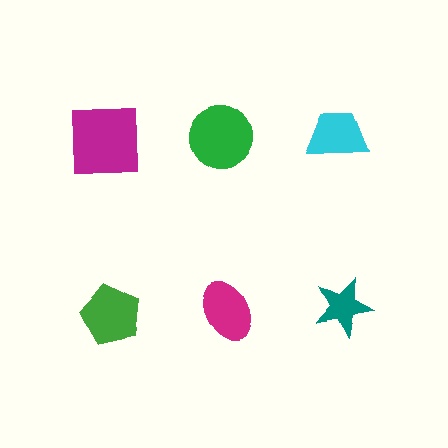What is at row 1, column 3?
A cyan trapezoid.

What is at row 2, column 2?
A magenta ellipse.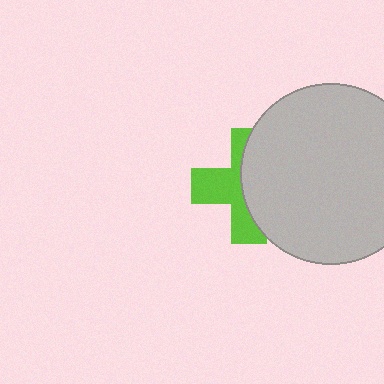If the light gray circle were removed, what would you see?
You would see the complete lime cross.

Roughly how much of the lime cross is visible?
About half of it is visible (roughly 47%).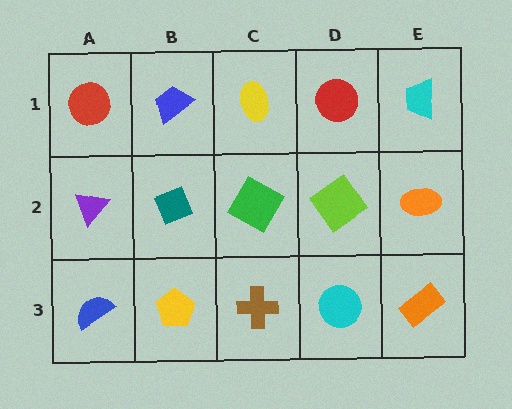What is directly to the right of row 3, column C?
A cyan circle.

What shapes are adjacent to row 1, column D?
A lime diamond (row 2, column D), a yellow ellipse (row 1, column C), a cyan trapezoid (row 1, column E).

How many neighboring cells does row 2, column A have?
3.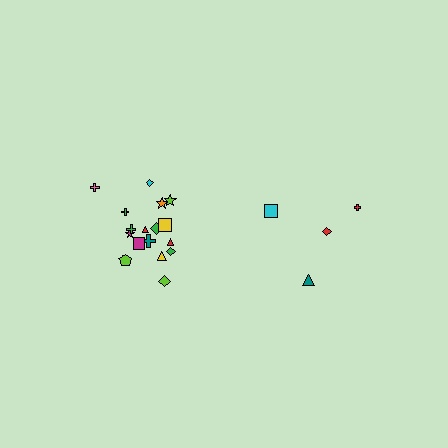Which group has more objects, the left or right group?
The left group.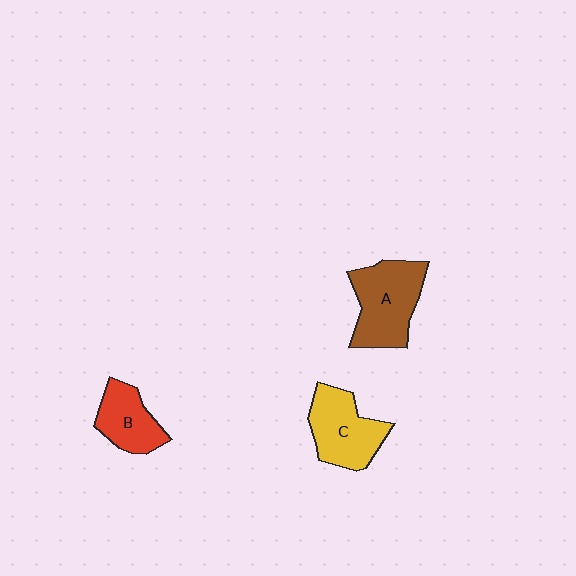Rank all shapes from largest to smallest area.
From largest to smallest: A (brown), C (yellow), B (red).